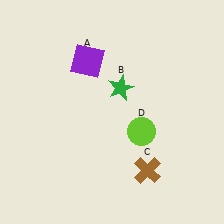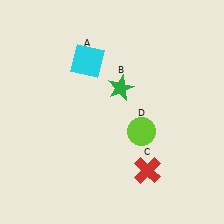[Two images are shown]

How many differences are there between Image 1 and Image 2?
There are 2 differences between the two images.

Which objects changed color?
A changed from purple to cyan. C changed from brown to red.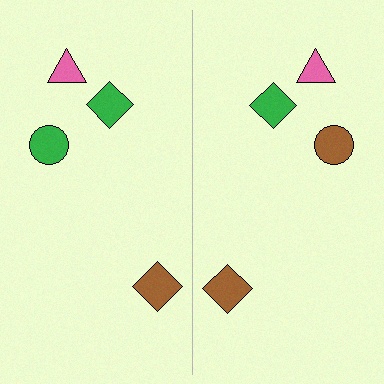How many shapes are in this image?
There are 8 shapes in this image.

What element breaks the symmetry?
The brown circle on the right side breaks the symmetry — its mirror counterpart is green.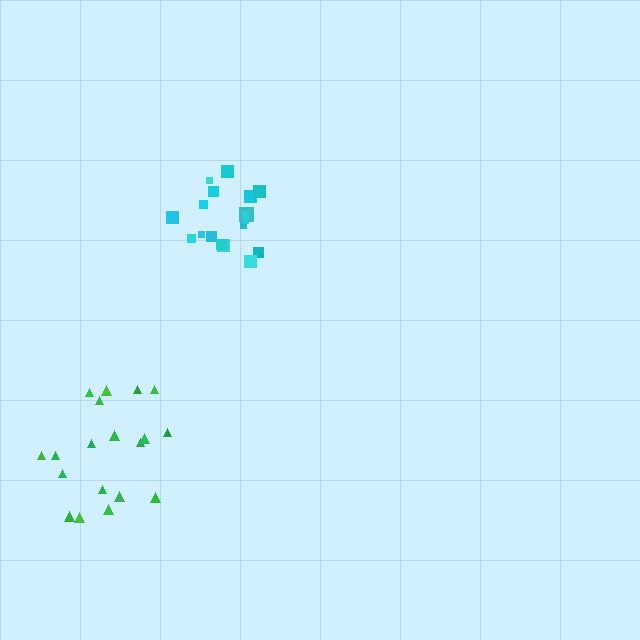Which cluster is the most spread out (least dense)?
Green.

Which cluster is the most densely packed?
Cyan.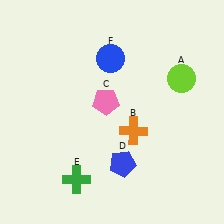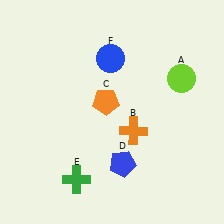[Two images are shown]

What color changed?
The pentagon (C) changed from pink in Image 1 to orange in Image 2.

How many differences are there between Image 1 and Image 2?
There is 1 difference between the two images.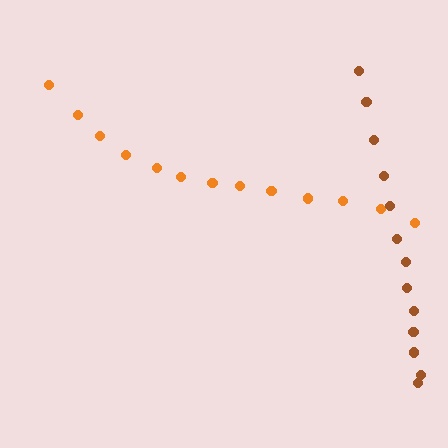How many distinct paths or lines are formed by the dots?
There are 2 distinct paths.